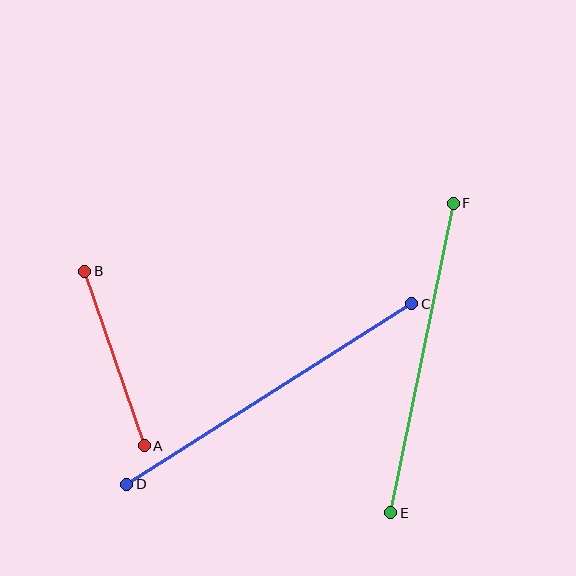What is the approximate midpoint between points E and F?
The midpoint is at approximately (422, 358) pixels.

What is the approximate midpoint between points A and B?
The midpoint is at approximately (114, 359) pixels.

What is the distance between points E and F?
The distance is approximately 316 pixels.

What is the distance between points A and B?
The distance is approximately 184 pixels.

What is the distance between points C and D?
The distance is approximately 337 pixels.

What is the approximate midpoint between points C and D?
The midpoint is at approximately (269, 394) pixels.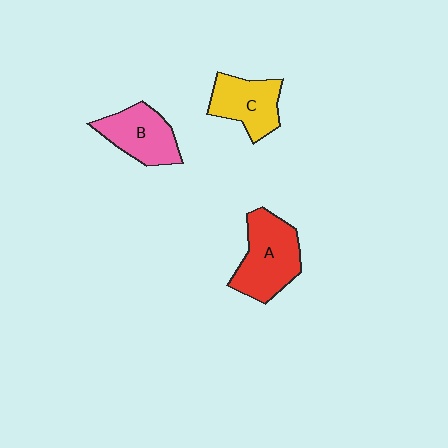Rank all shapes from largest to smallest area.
From largest to smallest: A (red), B (pink), C (yellow).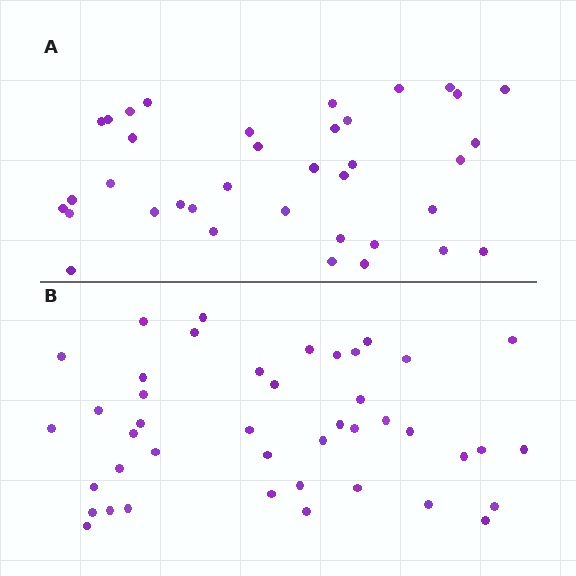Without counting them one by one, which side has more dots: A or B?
Region B (the bottom region) has more dots.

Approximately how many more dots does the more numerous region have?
Region B has about 6 more dots than region A.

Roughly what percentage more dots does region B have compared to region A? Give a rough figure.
About 15% more.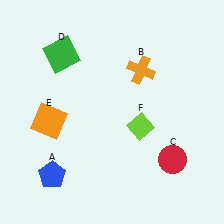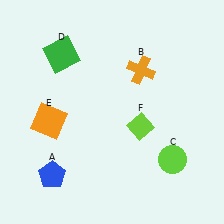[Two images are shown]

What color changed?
The circle (C) changed from red in Image 1 to lime in Image 2.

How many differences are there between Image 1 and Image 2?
There is 1 difference between the two images.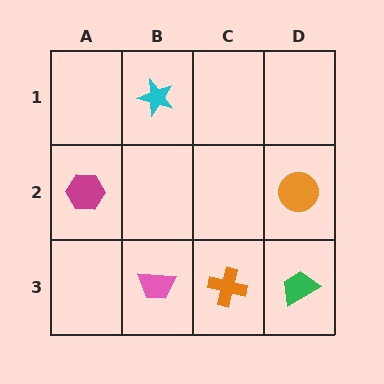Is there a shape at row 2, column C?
No, that cell is empty.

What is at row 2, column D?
An orange circle.